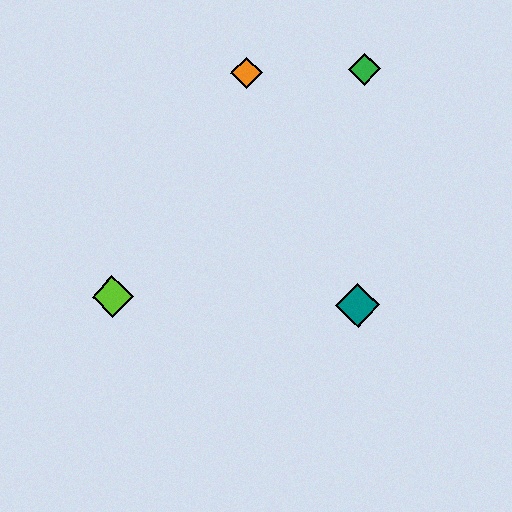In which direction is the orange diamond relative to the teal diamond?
The orange diamond is above the teal diamond.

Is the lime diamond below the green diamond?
Yes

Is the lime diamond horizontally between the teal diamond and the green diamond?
No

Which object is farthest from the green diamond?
The lime diamond is farthest from the green diamond.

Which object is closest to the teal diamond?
The green diamond is closest to the teal diamond.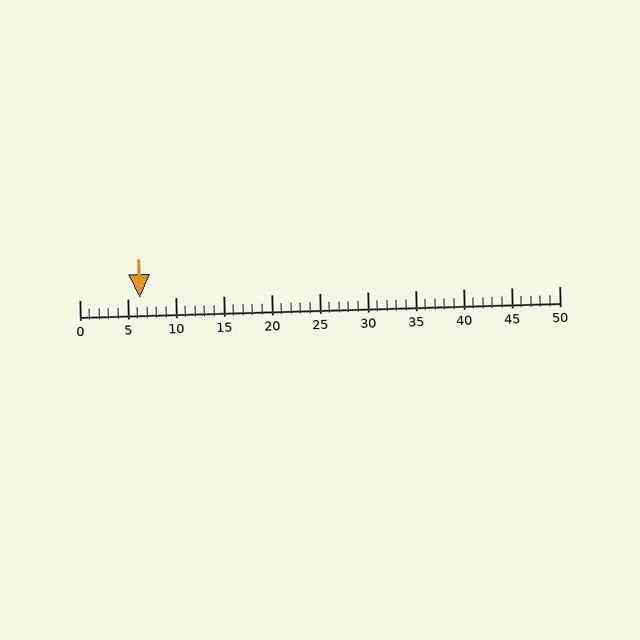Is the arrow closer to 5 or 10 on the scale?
The arrow is closer to 5.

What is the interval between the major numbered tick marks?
The major tick marks are spaced 5 units apart.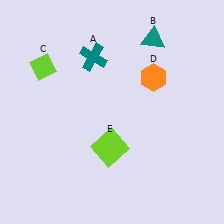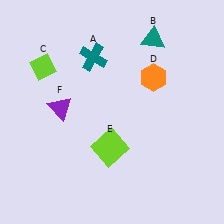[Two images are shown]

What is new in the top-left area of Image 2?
A purple triangle (F) was added in the top-left area of Image 2.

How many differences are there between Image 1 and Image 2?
There is 1 difference between the two images.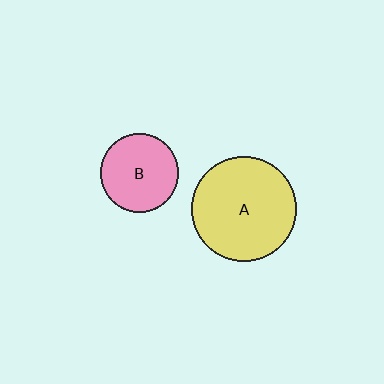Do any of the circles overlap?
No, none of the circles overlap.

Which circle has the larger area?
Circle A (yellow).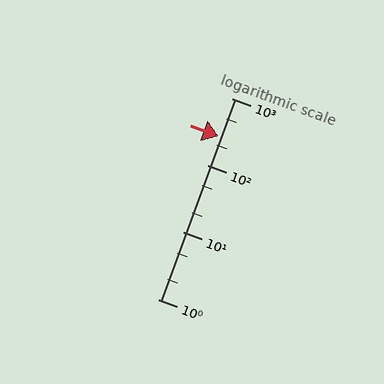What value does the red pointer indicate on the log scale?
The pointer indicates approximately 270.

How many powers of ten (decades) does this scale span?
The scale spans 3 decades, from 1 to 1000.